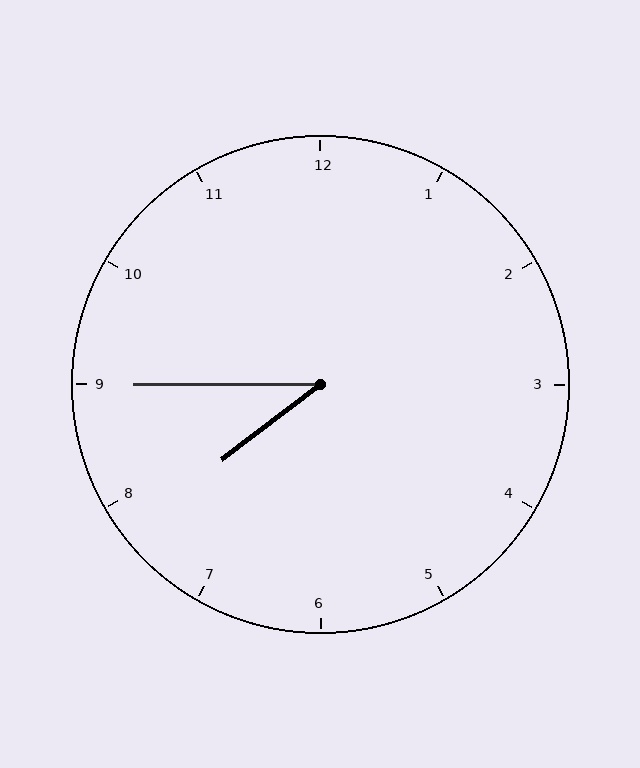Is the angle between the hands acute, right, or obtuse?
It is acute.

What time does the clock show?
7:45.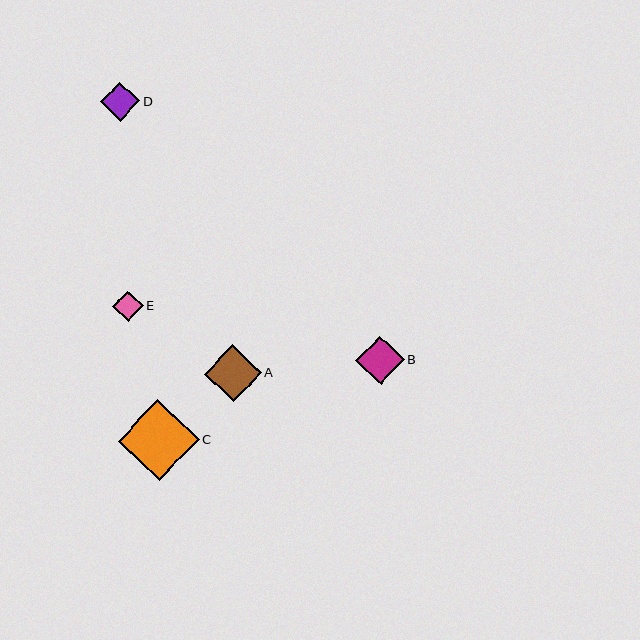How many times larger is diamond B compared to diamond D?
Diamond B is approximately 1.2 times the size of diamond D.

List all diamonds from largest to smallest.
From largest to smallest: C, A, B, D, E.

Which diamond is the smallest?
Diamond E is the smallest with a size of approximately 30 pixels.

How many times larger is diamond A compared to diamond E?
Diamond A is approximately 1.9 times the size of diamond E.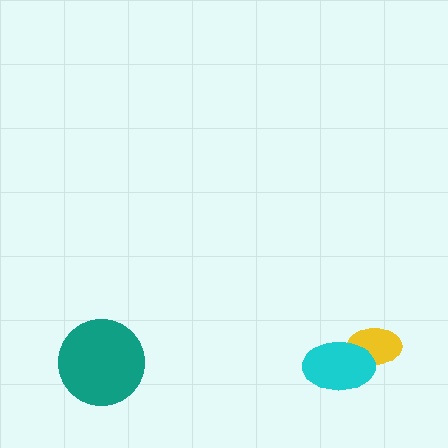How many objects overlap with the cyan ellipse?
1 object overlaps with the cyan ellipse.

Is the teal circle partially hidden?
No, no other shape covers it.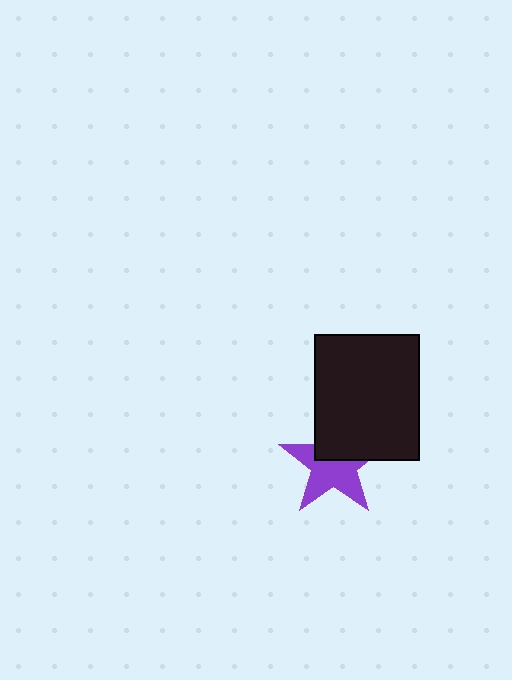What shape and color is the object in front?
The object in front is a black rectangle.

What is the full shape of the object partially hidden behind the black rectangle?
The partially hidden object is a purple star.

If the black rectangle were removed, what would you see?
You would see the complete purple star.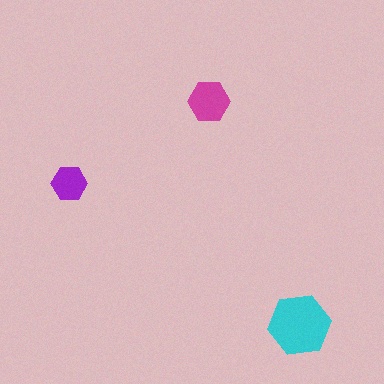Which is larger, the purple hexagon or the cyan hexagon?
The cyan one.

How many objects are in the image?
There are 3 objects in the image.